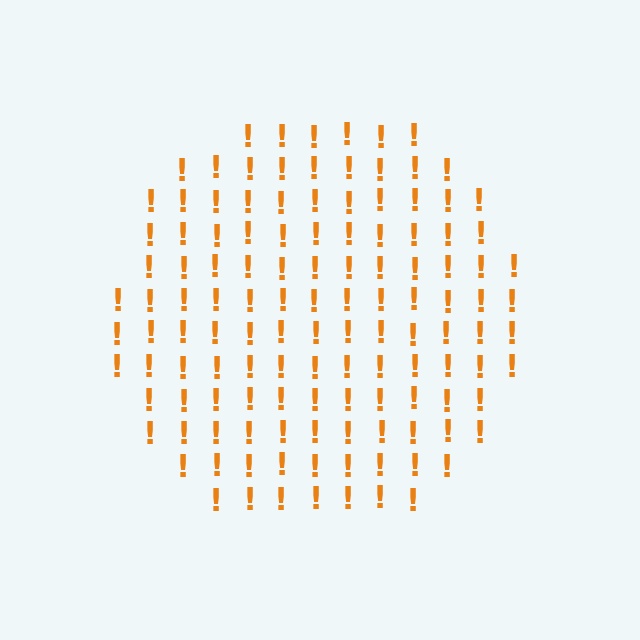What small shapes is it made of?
It is made of small exclamation marks.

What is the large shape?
The large shape is a circle.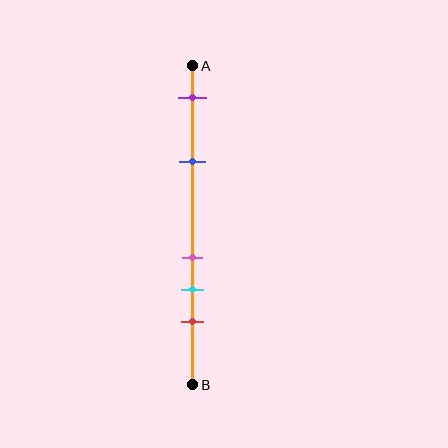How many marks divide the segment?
There are 5 marks dividing the segment.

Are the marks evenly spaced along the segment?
No, the marks are not evenly spaced.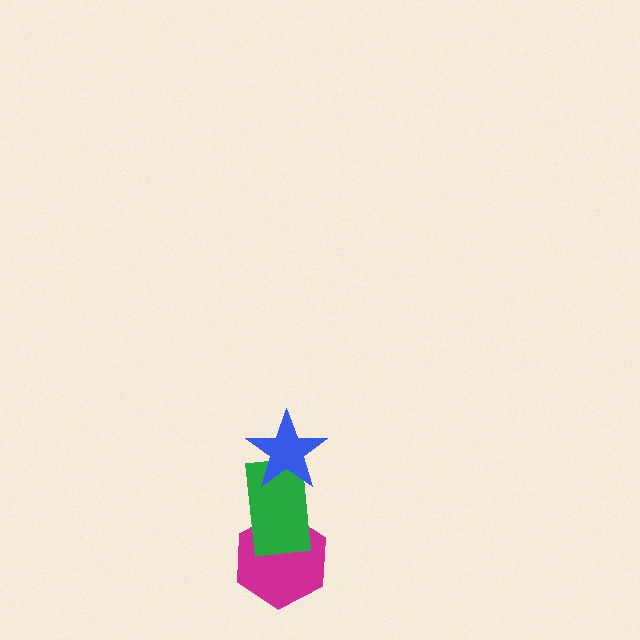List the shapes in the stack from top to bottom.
From top to bottom: the blue star, the green rectangle, the magenta hexagon.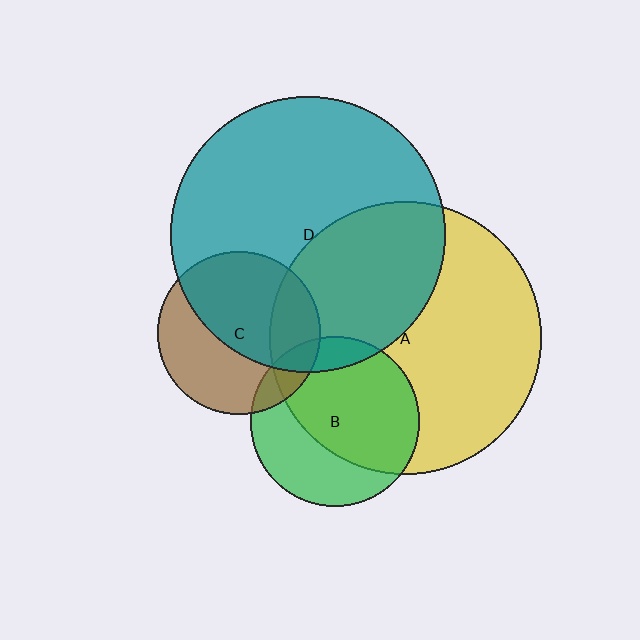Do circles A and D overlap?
Yes.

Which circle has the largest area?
Circle D (teal).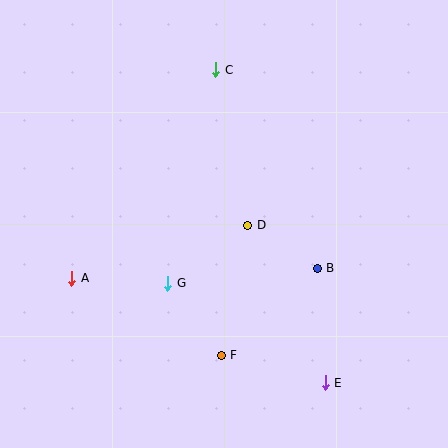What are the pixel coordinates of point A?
Point A is at (72, 278).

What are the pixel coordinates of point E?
Point E is at (325, 383).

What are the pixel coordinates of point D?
Point D is at (248, 225).